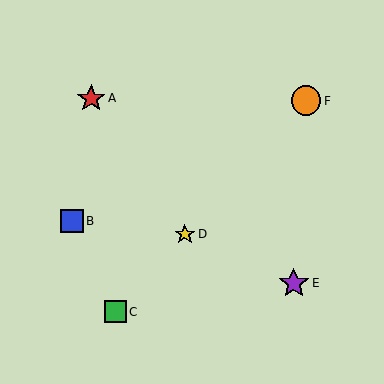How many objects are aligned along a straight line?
3 objects (C, D, F) are aligned along a straight line.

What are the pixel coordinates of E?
Object E is at (294, 283).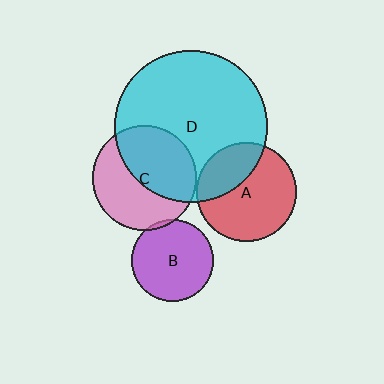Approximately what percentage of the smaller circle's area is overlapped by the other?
Approximately 50%.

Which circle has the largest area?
Circle D (cyan).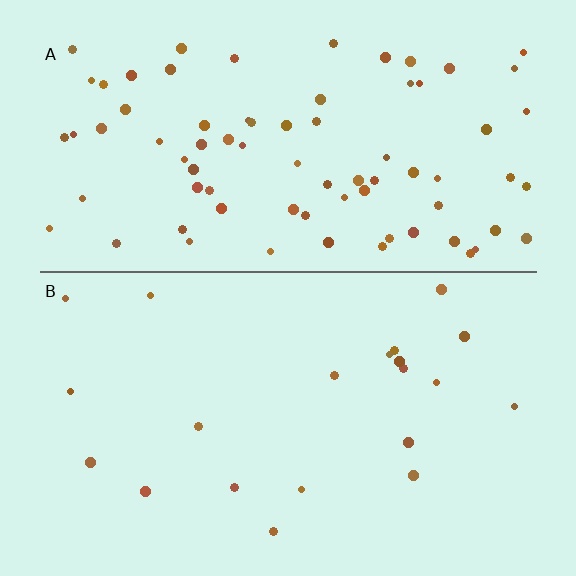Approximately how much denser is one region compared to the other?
Approximately 3.7× — region A over region B.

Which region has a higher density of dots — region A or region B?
A (the top).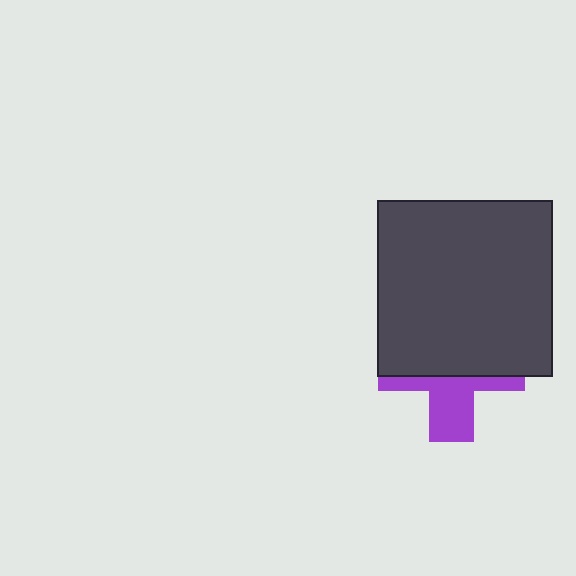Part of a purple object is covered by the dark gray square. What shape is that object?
It is a cross.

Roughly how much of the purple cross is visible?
A small part of it is visible (roughly 38%).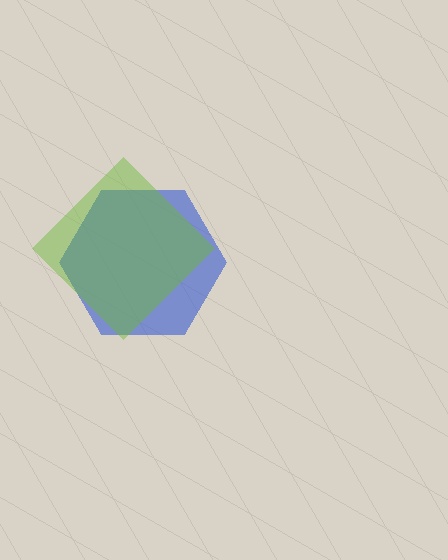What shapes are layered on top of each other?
The layered shapes are: a blue hexagon, a lime diamond.